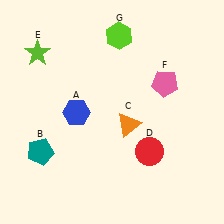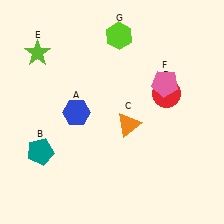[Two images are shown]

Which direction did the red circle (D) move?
The red circle (D) moved up.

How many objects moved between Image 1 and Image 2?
1 object moved between the two images.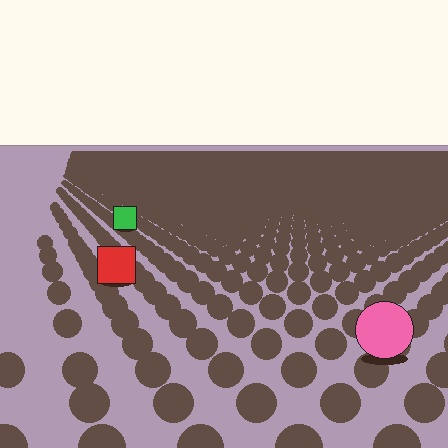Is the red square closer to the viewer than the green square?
Yes. The red square is closer — you can tell from the texture gradient: the ground texture is coarser near it.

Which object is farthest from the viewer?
The green square is farthest from the viewer. It appears smaller and the ground texture around it is denser.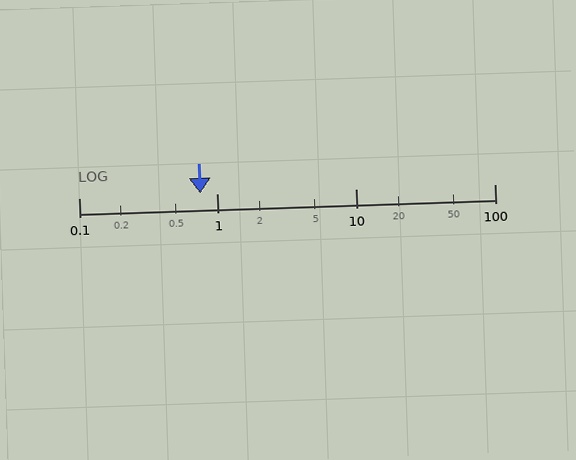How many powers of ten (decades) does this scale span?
The scale spans 3 decades, from 0.1 to 100.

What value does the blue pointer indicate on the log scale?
The pointer indicates approximately 0.75.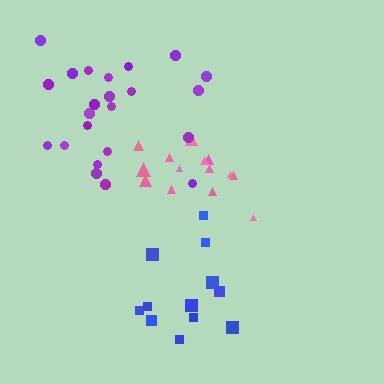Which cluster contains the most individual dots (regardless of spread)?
Purple (23).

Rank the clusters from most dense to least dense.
pink, blue, purple.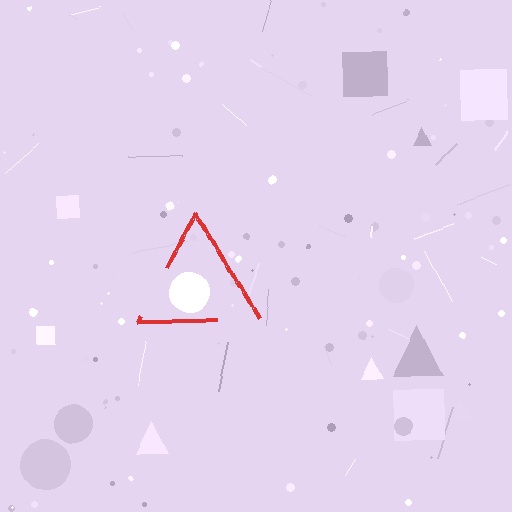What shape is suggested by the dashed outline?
The dashed outline suggests a triangle.